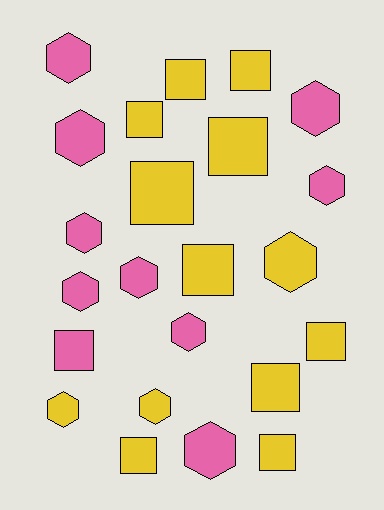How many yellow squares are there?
There are 10 yellow squares.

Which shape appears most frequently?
Hexagon, with 12 objects.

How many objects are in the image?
There are 23 objects.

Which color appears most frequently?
Yellow, with 13 objects.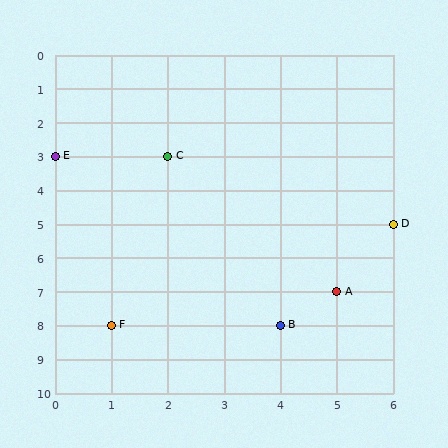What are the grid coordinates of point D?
Point D is at grid coordinates (6, 5).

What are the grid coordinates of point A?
Point A is at grid coordinates (5, 7).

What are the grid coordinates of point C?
Point C is at grid coordinates (2, 3).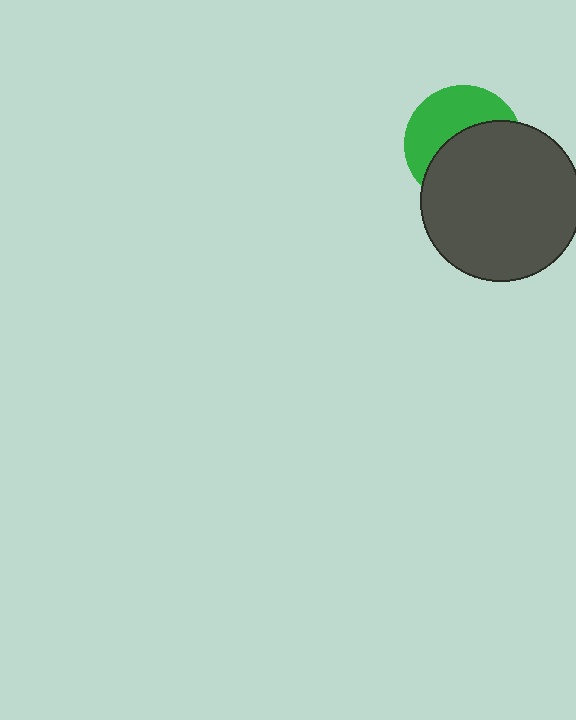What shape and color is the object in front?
The object in front is a dark gray circle.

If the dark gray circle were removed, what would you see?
You would see the complete green circle.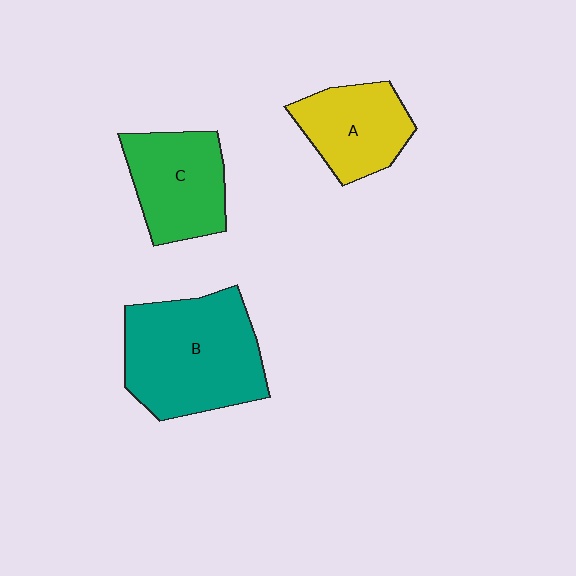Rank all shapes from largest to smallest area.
From largest to smallest: B (teal), C (green), A (yellow).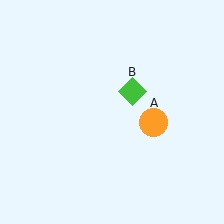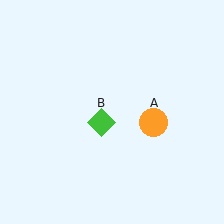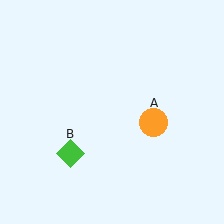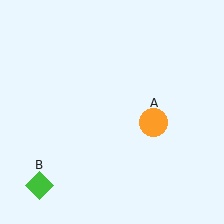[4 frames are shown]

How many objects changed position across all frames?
1 object changed position: green diamond (object B).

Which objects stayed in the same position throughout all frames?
Orange circle (object A) remained stationary.